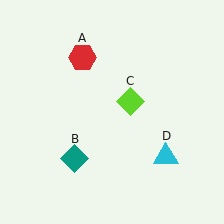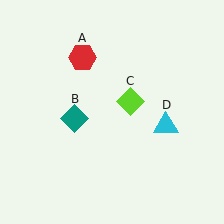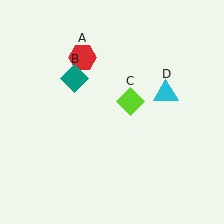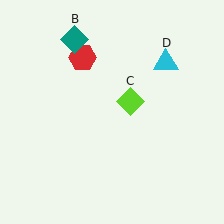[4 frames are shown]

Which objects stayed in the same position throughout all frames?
Red hexagon (object A) and lime diamond (object C) remained stationary.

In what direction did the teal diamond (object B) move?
The teal diamond (object B) moved up.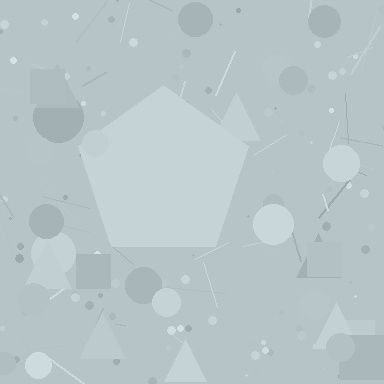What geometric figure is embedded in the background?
A pentagon is embedded in the background.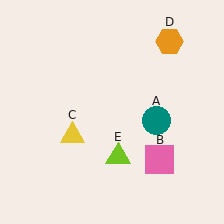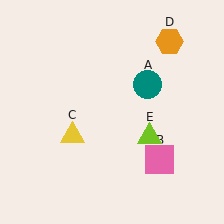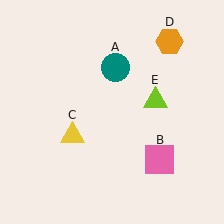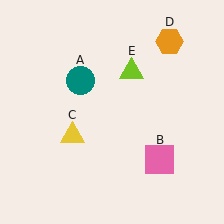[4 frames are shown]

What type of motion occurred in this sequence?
The teal circle (object A), lime triangle (object E) rotated counterclockwise around the center of the scene.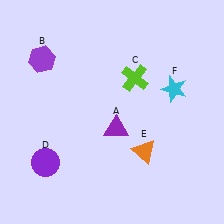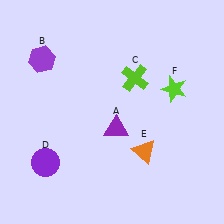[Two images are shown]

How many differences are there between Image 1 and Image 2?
There is 1 difference between the two images.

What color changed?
The star (F) changed from cyan in Image 1 to lime in Image 2.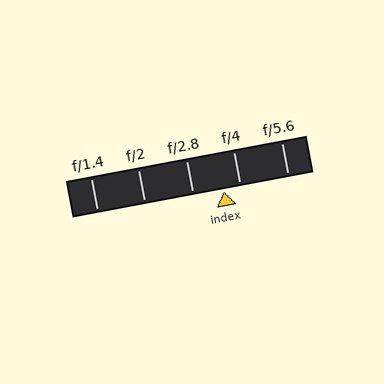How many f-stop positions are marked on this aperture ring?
There are 5 f-stop positions marked.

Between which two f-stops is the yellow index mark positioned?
The index mark is between f/2.8 and f/4.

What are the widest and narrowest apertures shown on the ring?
The widest aperture shown is f/1.4 and the narrowest is f/5.6.